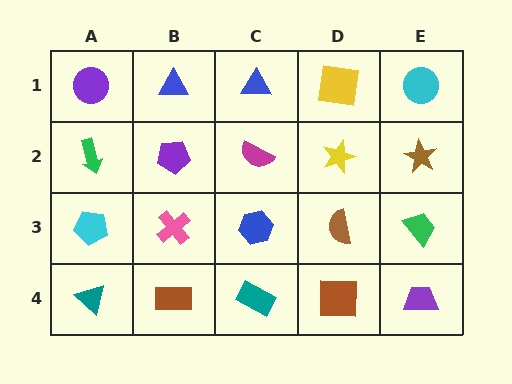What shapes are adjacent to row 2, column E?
A cyan circle (row 1, column E), a green trapezoid (row 3, column E), a yellow star (row 2, column D).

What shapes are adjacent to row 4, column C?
A blue hexagon (row 3, column C), a brown rectangle (row 4, column B), a brown square (row 4, column D).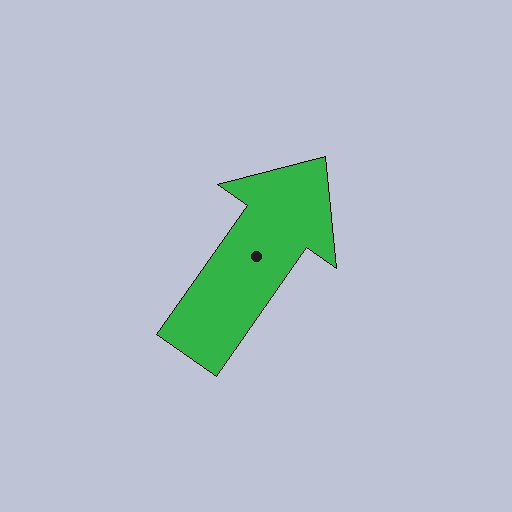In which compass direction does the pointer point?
Northeast.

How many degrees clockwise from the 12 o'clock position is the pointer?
Approximately 35 degrees.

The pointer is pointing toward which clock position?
Roughly 1 o'clock.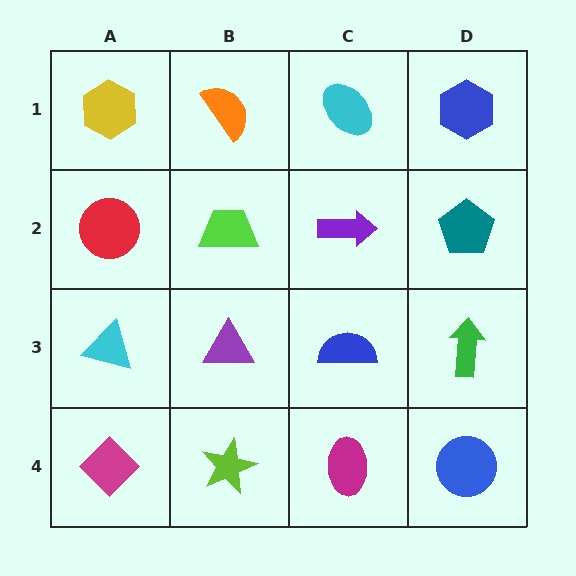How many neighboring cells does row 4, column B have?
3.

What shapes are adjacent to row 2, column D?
A blue hexagon (row 1, column D), a green arrow (row 3, column D), a purple arrow (row 2, column C).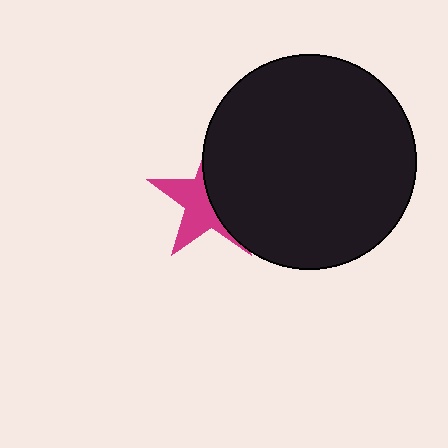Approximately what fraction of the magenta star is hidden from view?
Roughly 52% of the magenta star is hidden behind the black circle.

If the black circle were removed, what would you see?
You would see the complete magenta star.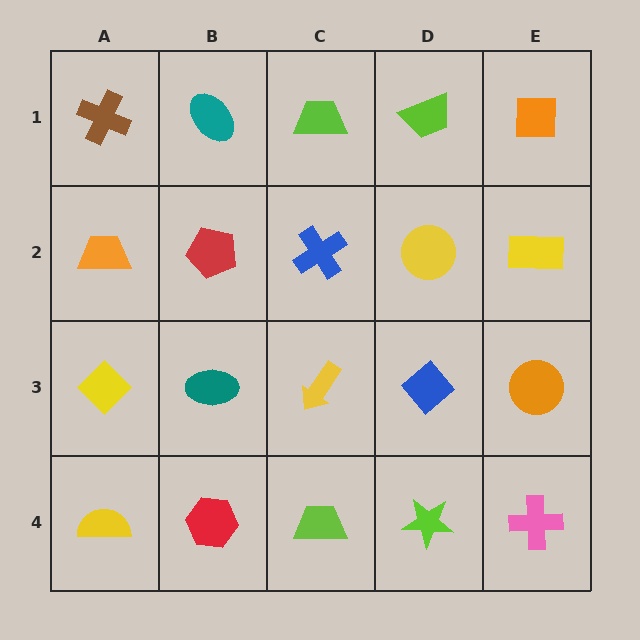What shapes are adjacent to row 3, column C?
A blue cross (row 2, column C), a lime trapezoid (row 4, column C), a teal ellipse (row 3, column B), a blue diamond (row 3, column D).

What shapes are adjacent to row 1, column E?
A yellow rectangle (row 2, column E), a lime trapezoid (row 1, column D).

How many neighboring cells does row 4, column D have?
3.